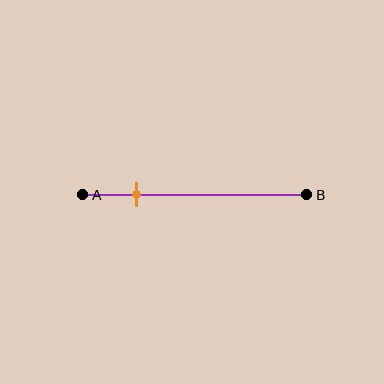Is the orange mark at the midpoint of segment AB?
No, the mark is at about 25% from A, not at the 50% midpoint.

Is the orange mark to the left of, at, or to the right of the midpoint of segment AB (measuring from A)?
The orange mark is to the left of the midpoint of segment AB.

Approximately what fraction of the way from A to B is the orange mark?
The orange mark is approximately 25% of the way from A to B.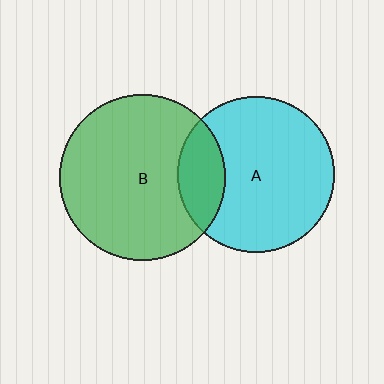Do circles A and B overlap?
Yes.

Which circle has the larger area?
Circle B (green).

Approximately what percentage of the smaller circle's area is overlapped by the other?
Approximately 20%.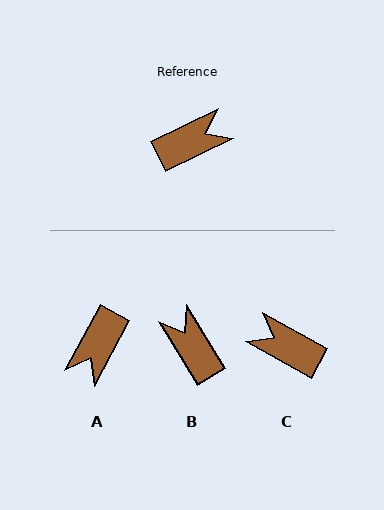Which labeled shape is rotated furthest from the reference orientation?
A, about 145 degrees away.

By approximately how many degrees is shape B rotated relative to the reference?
Approximately 95 degrees counter-clockwise.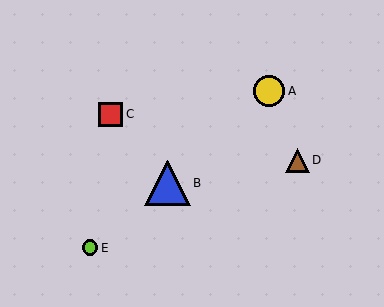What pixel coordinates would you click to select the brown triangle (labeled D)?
Click at (297, 160) to select the brown triangle D.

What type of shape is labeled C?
Shape C is a red square.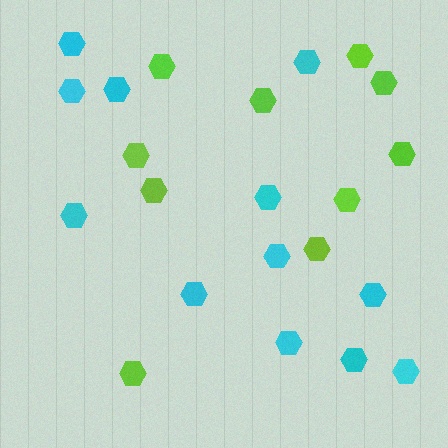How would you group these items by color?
There are 2 groups: one group of lime hexagons (10) and one group of cyan hexagons (12).